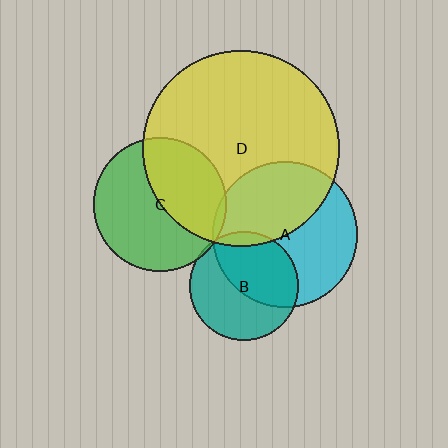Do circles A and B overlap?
Yes.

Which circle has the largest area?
Circle D (yellow).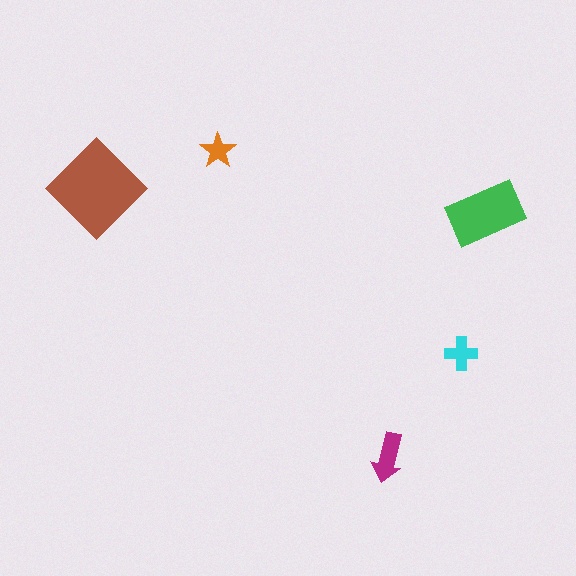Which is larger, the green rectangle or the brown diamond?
The brown diamond.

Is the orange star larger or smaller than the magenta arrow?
Smaller.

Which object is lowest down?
The magenta arrow is bottommost.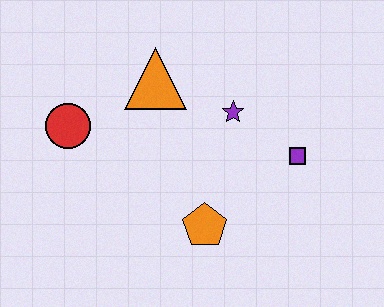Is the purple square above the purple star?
No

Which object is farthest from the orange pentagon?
The red circle is farthest from the orange pentagon.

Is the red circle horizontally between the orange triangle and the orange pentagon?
No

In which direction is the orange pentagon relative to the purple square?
The orange pentagon is to the left of the purple square.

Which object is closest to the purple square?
The purple star is closest to the purple square.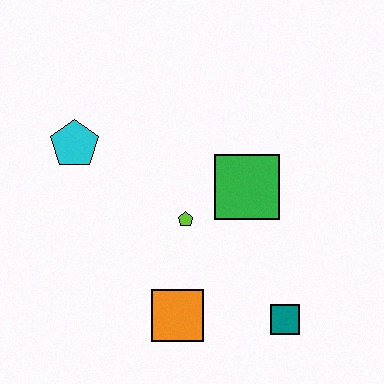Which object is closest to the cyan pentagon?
The lime pentagon is closest to the cyan pentagon.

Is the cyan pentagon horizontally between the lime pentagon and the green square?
No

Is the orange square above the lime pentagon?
No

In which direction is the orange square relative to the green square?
The orange square is below the green square.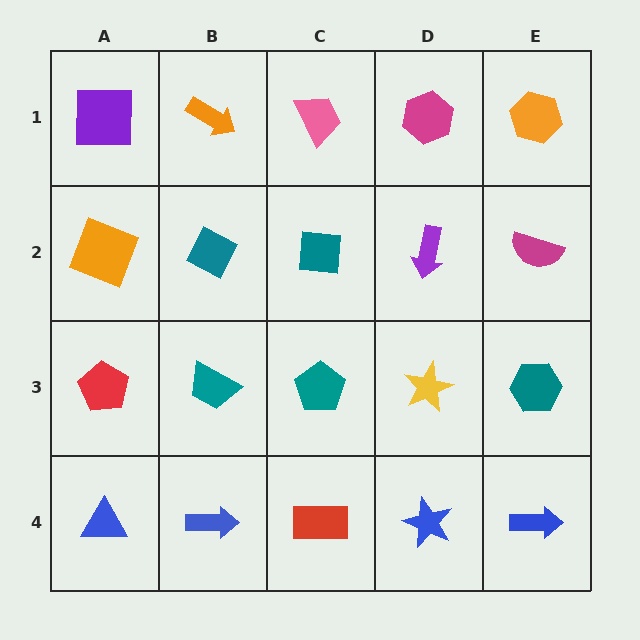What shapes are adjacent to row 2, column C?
A pink trapezoid (row 1, column C), a teal pentagon (row 3, column C), a teal diamond (row 2, column B), a purple arrow (row 2, column D).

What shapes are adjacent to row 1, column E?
A magenta semicircle (row 2, column E), a magenta hexagon (row 1, column D).